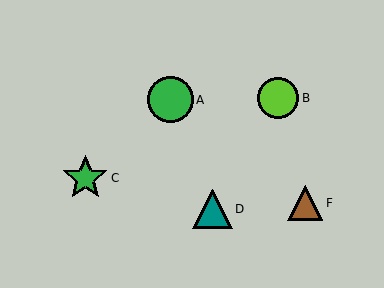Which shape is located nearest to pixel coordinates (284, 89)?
The lime circle (labeled B) at (278, 98) is nearest to that location.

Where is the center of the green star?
The center of the green star is at (85, 178).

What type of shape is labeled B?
Shape B is a lime circle.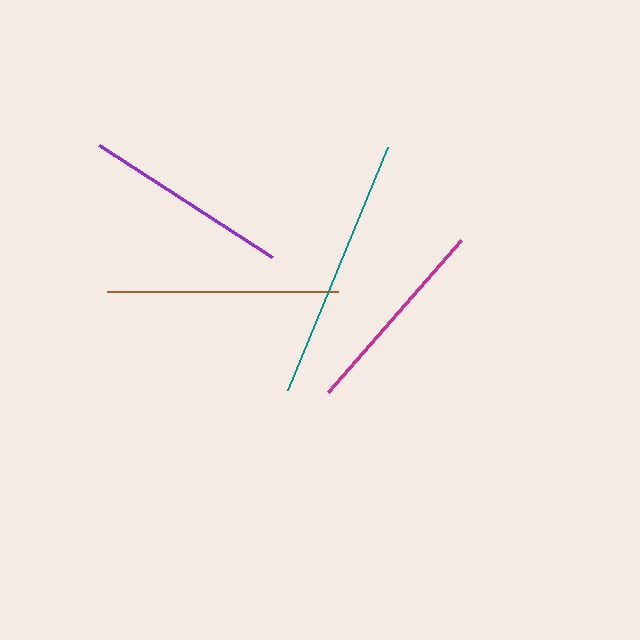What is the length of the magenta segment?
The magenta segment is approximately 202 pixels long.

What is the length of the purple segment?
The purple segment is approximately 205 pixels long.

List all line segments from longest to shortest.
From longest to shortest: teal, brown, purple, magenta.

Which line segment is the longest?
The teal line is the longest at approximately 263 pixels.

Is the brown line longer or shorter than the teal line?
The teal line is longer than the brown line.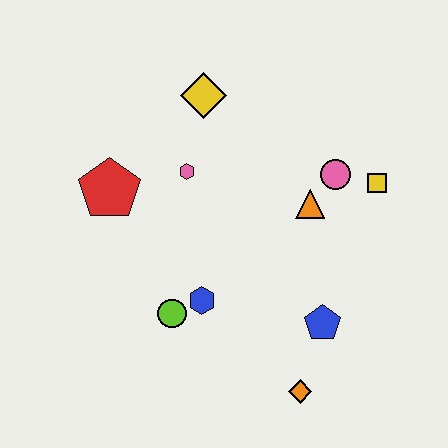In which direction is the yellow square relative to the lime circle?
The yellow square is to the right of the lime circle.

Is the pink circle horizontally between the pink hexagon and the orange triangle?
No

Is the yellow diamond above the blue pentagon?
Yes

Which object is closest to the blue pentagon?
The orange diamond is closest to the blue pentagon.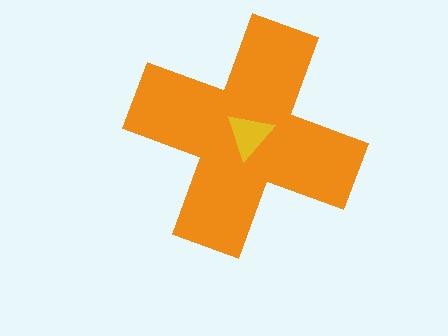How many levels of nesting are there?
2.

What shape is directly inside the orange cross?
The yellow triangle.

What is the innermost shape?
The yellow triangle.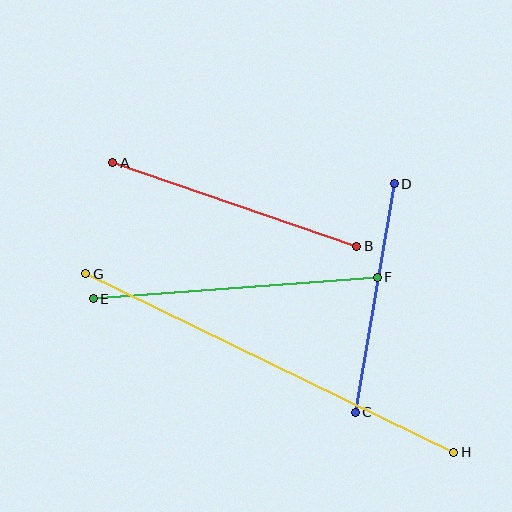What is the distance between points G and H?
The distance is approximately 409 pixels.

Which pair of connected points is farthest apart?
Points G and H are farthest apart.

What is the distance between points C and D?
The distance is approximately 232 pixels.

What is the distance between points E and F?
The distance is approximately 285 pixels.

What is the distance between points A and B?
The distance is approximately 258 pixels.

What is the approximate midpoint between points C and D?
The midpoint is at approximately (375, 298) pixels.